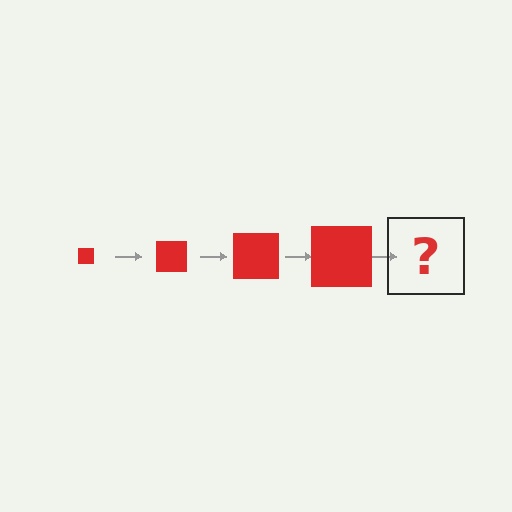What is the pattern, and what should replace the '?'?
The pattern is that the square gets progressively larger each step. The '?' should be a red square, larger than the previous one.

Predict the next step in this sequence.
The next step is a red square, larger than the previous one.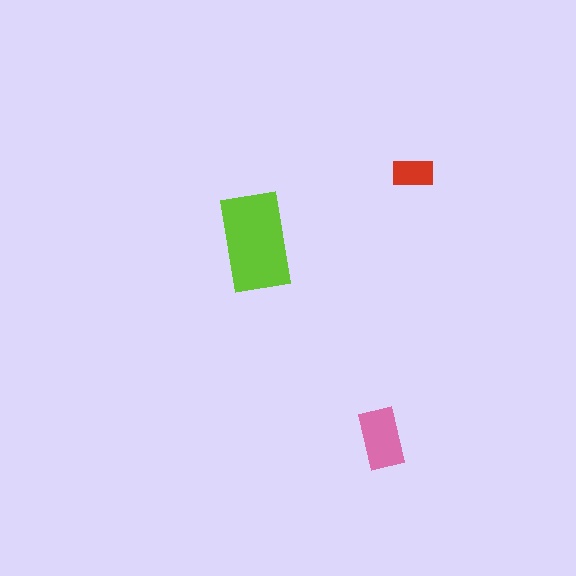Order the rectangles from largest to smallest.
the lime one, the pink one, the red one.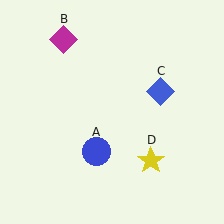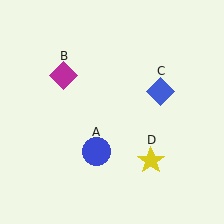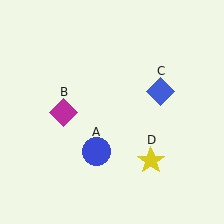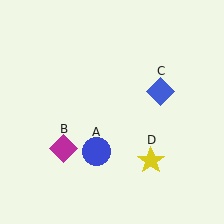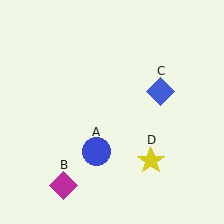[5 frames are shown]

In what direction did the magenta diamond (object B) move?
The magenta diamond (object B) moved down.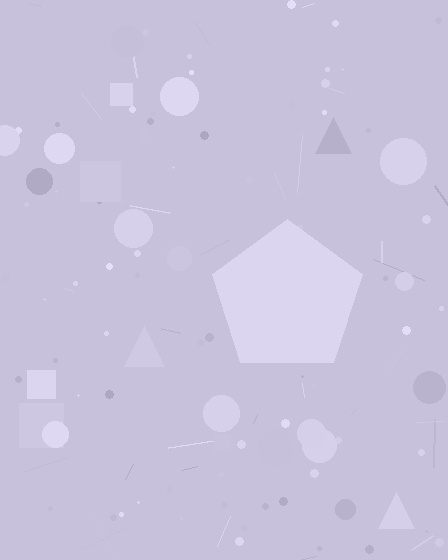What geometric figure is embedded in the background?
A pentagon is embedded in the background.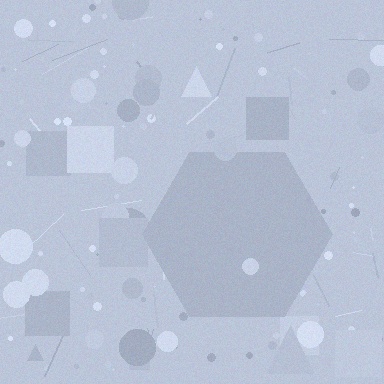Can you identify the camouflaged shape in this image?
The camouflaged shape is a hexagon.